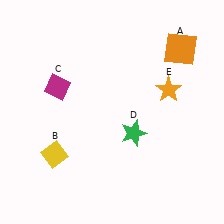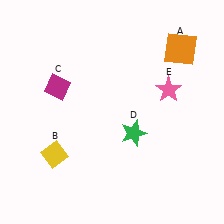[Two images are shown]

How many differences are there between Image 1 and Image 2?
There is 1 difference between the two images.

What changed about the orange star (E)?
In Image 1, E is orange. In Image 2, it changed to pink.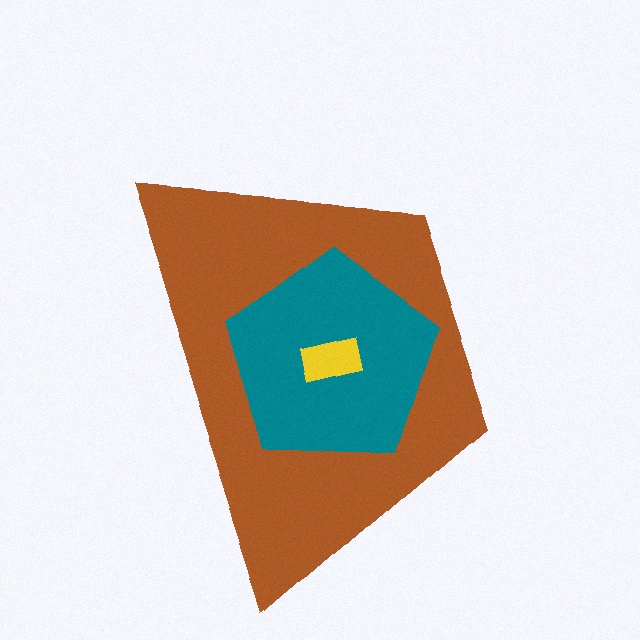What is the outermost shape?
The brown trapezoid.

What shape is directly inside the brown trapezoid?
The teal pentagon.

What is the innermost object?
The yellow rectangle.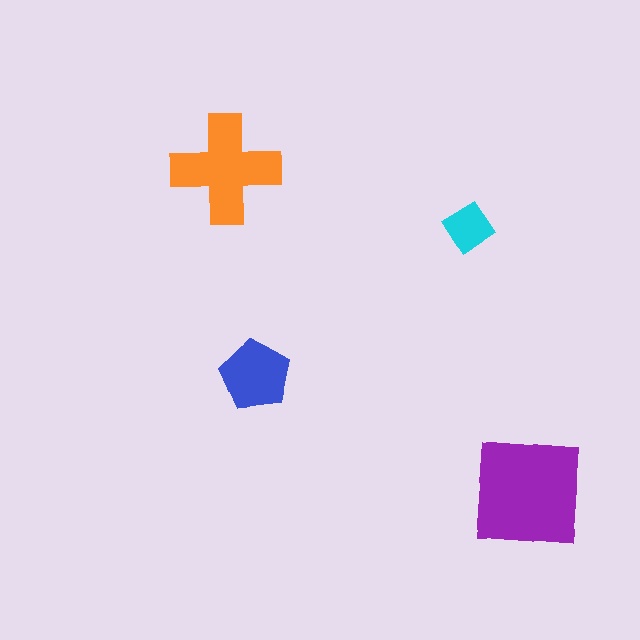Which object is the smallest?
The cyan diamond.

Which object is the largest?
The purple square.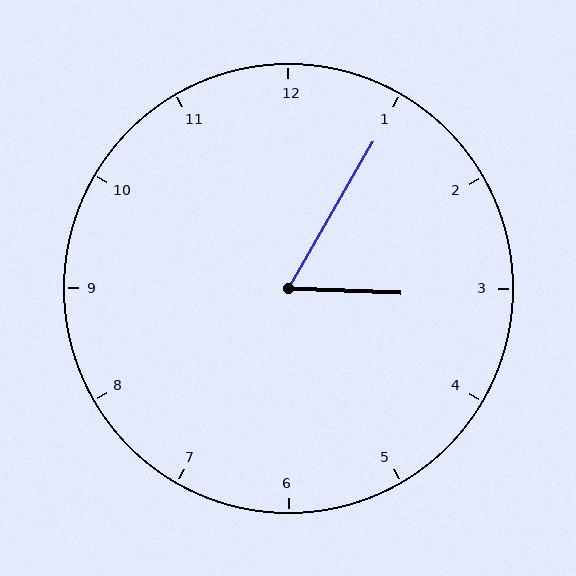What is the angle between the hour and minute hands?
Approximately 62 degrees.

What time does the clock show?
3:05.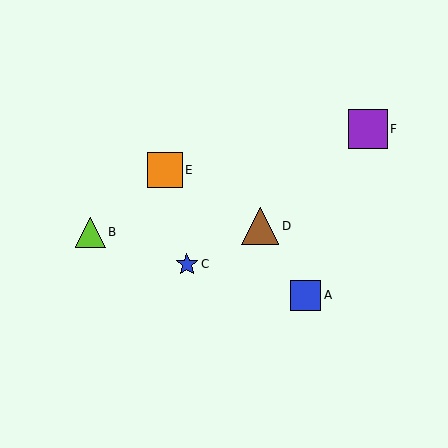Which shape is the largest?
The purple square (labeled F) is the largest.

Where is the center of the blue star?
The center of the blue star is at (187, 264).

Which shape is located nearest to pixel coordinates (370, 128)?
The purple square (labeled F) at (368, 129) is nearest to that location.